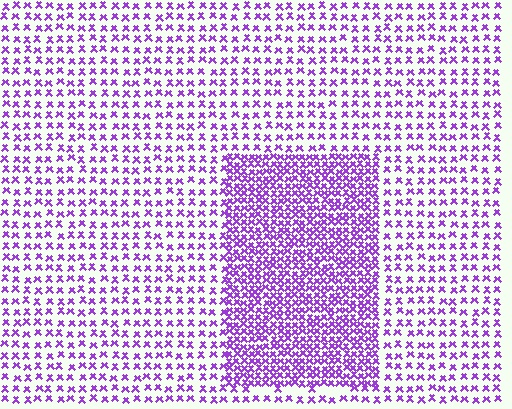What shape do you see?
I see a rectangle.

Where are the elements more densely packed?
The elements are more densely packed inside the rectangle boundary.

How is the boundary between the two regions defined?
The boundary is defined by a change in element density (approximately 2.2x ratio). All elements are the same color, size, and shape.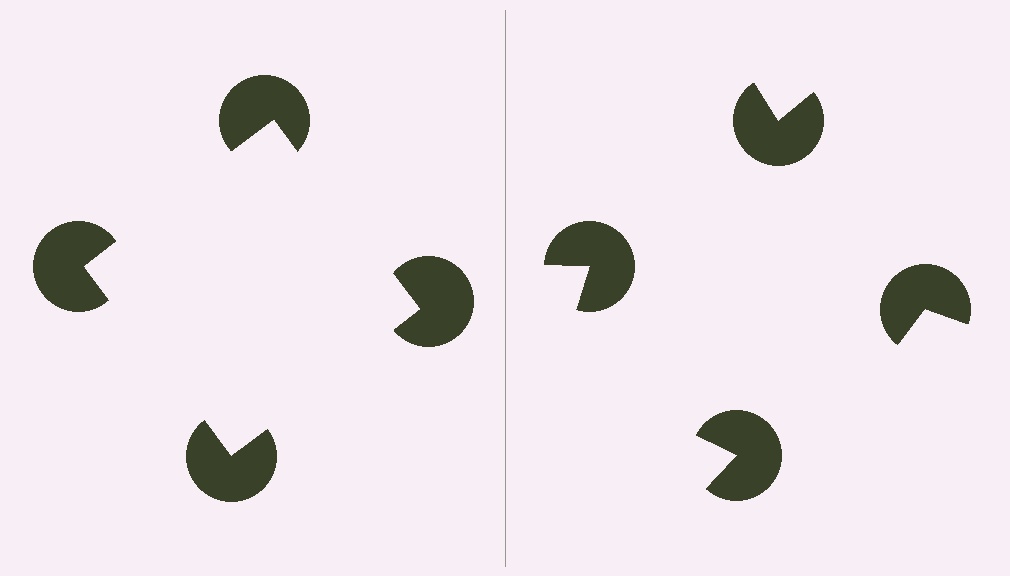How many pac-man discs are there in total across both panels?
8 — 4 on each side.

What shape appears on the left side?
An illusory square.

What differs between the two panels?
The pac-man discs are positioned identically on both sides; only the wedge orientations differ. On the left they align to a square; on the right they are misaligned.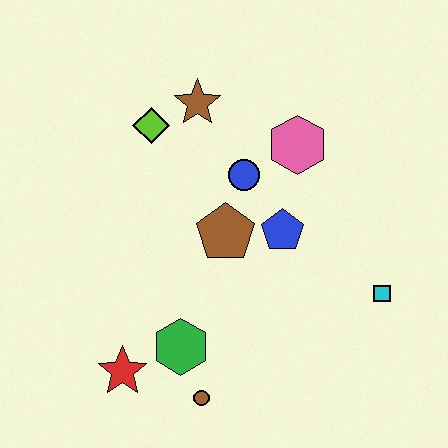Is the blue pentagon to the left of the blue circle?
No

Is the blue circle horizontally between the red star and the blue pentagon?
Yes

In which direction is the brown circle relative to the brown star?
The brown circle is below the brown star.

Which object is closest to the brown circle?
The green hexagon is closest to the brown circle.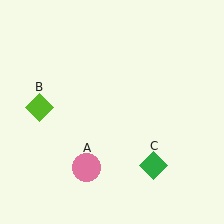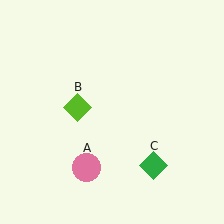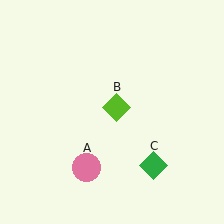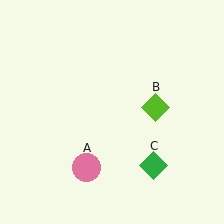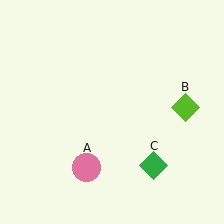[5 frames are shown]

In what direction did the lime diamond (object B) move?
The lime diamond (object B) moved right.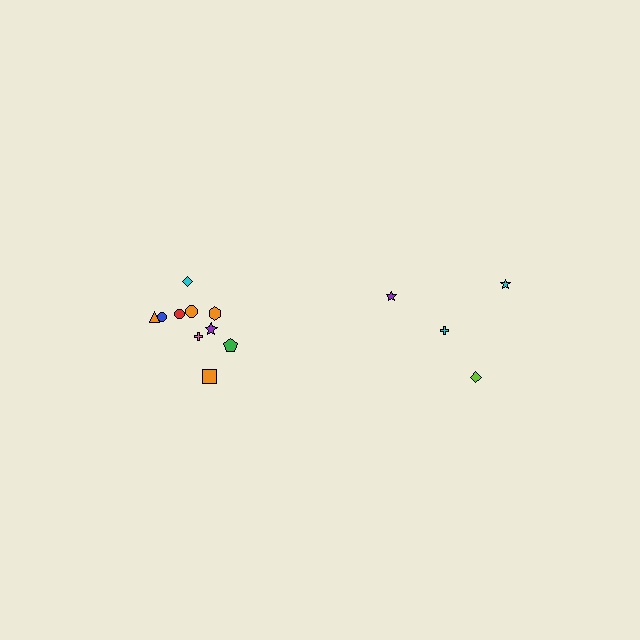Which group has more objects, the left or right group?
The left group.